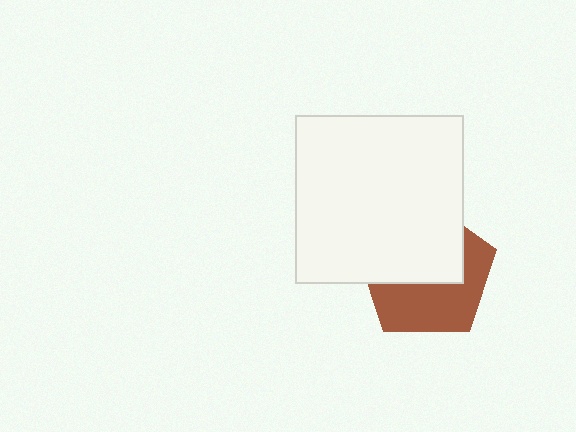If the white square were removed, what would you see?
You would see the complete brown pentagon.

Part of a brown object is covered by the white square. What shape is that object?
It is a pentagon.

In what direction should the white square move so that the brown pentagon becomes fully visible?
The white square should move up. That is the shortest direction to clear the overlap and leave the brown pentagon fully visible.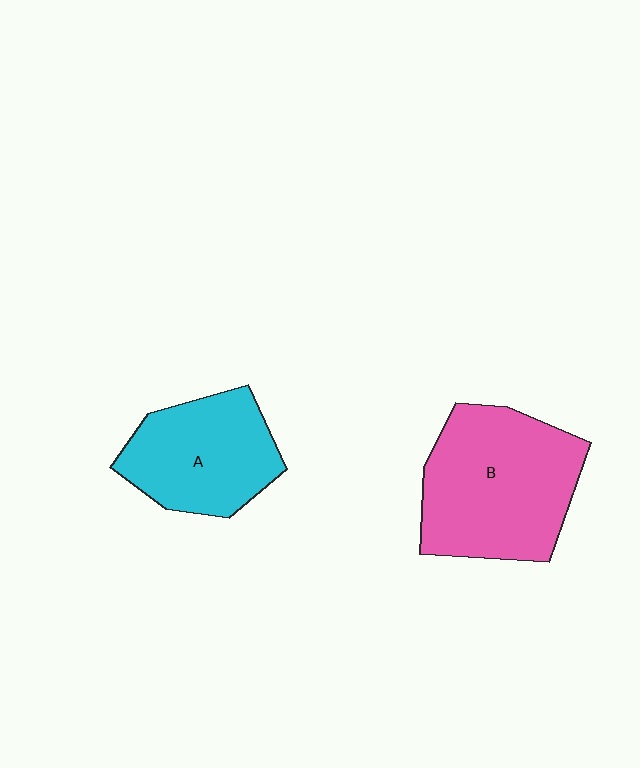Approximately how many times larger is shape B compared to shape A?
Approximately 1.4 times.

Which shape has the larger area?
Shape B (pink).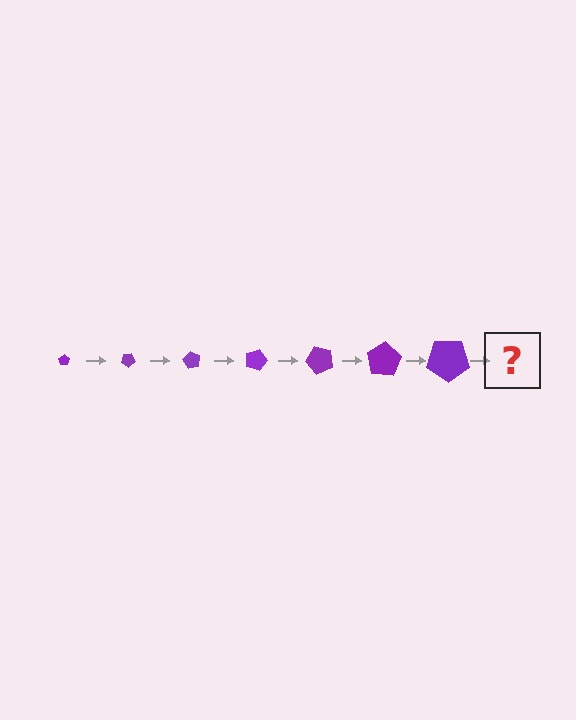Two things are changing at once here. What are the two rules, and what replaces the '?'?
The two rules are that the pentagon grows larger each step and it rotates 30 degrees each step. The '?' should be a pentagon, larger than the previous one and rotated 210 degrees from the start.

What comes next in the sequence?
The next element should be a pentagon, larger than the previous one and rotated 210 degrees from the start.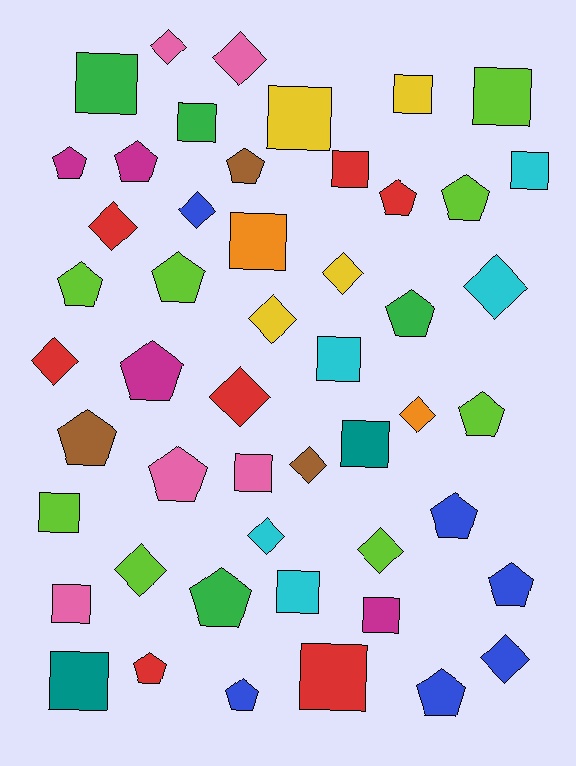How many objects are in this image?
There are 50 objects.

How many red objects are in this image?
There are 7 red objects.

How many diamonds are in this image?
There are 15 diamonds.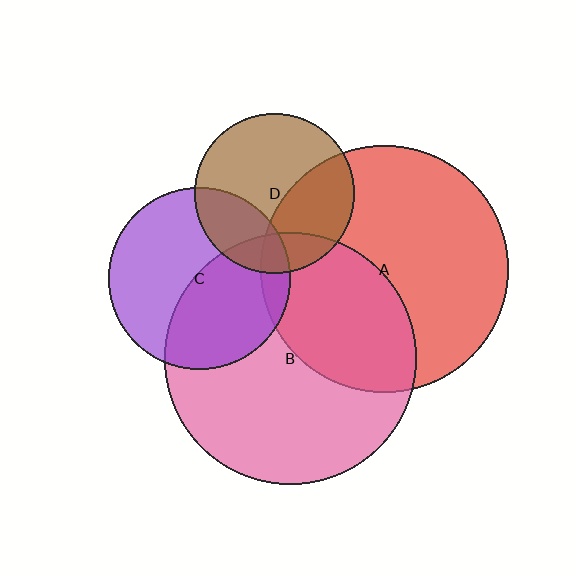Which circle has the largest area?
Circle B (pink).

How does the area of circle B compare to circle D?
Approximately 2.5 times.